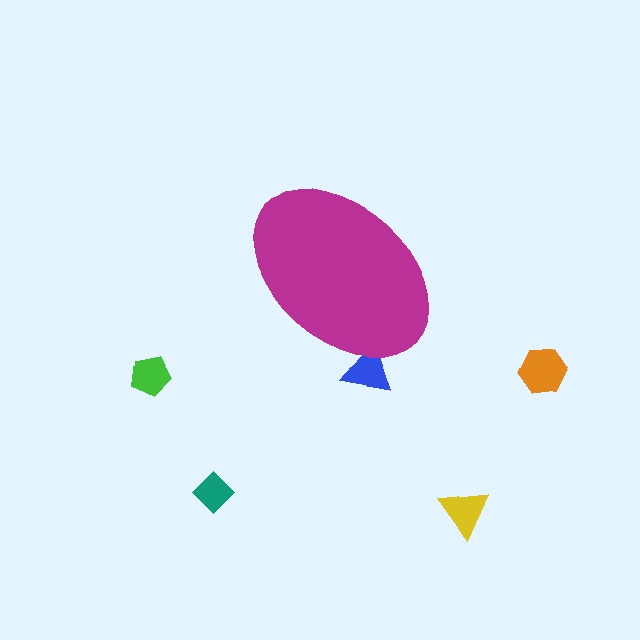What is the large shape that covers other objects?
A magenta ellipse.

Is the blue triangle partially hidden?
Yes, the blue triangle is partially hidden behind the magenta ellipse.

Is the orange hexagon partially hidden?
No, the orange hexagon is fully visible.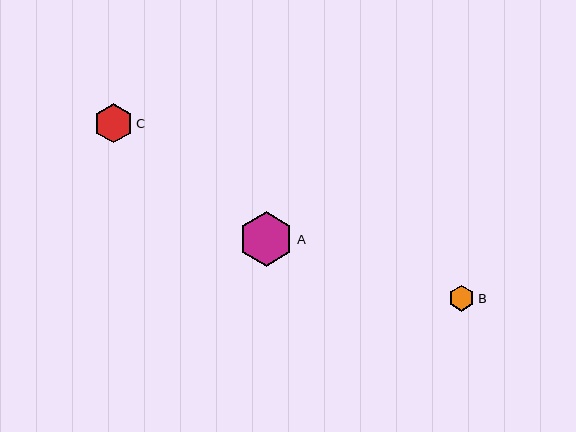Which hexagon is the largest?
Hexagon A is the largest with a size of approximately 54 pixels.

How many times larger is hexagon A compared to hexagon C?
Hexagon A is approximately 1.4 times the size of hexagon C.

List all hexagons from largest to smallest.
From largest to smallest: A, C, B.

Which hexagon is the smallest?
Hexagon B is the smallest with a size of approximately 25 pixels.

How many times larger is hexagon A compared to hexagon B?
Hexagon A is approximately 2.1 times the size of hexagon B.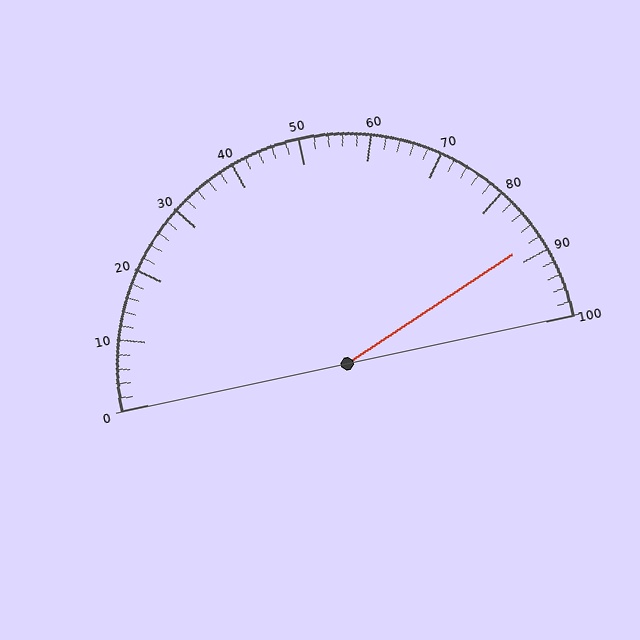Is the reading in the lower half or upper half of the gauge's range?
The reading is in the upper half of the range (0 to 100).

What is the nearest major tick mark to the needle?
The nearest major tick mark is 90.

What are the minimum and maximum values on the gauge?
The gauge ranges from 0 to 100.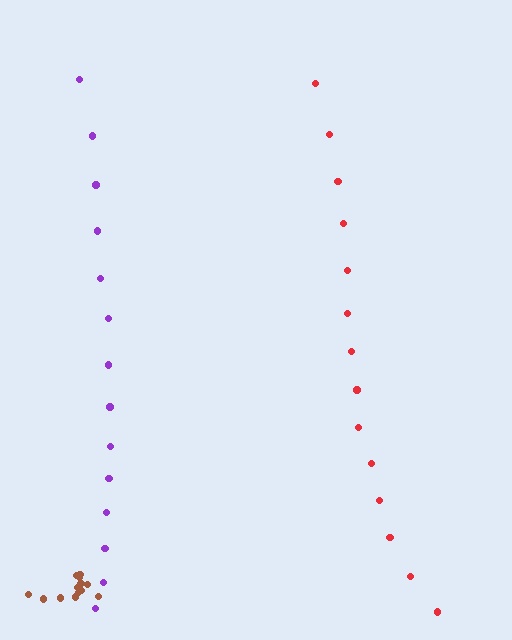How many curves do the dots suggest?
There are 3 distinct paths.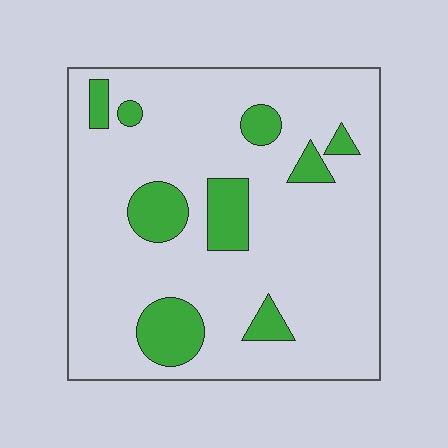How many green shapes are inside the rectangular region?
9.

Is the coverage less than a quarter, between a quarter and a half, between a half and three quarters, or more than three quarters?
Less than a quarter.